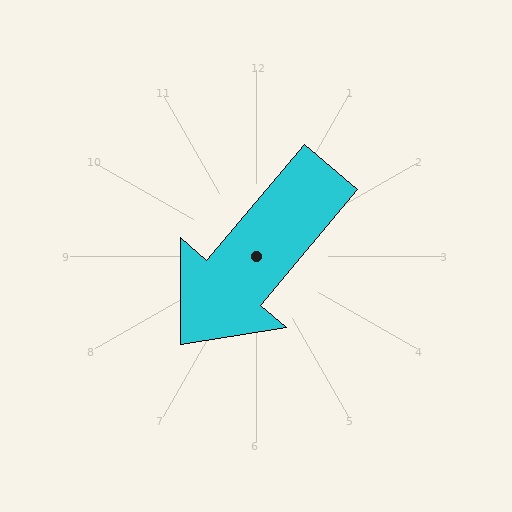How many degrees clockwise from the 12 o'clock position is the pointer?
Approximately 220 degrees.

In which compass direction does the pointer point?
Southwest.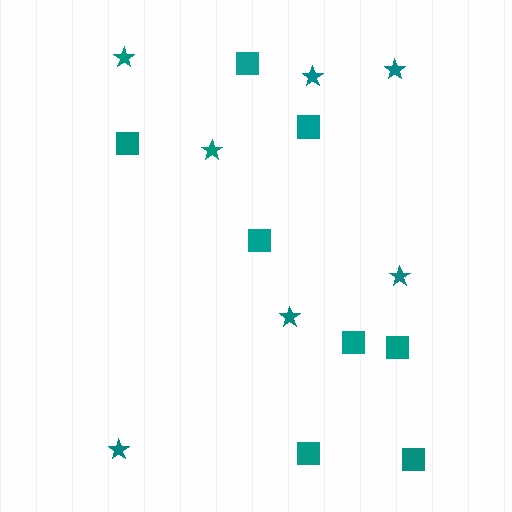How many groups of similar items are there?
There are 2 groups: one group of squares (8) and one group of stars (7).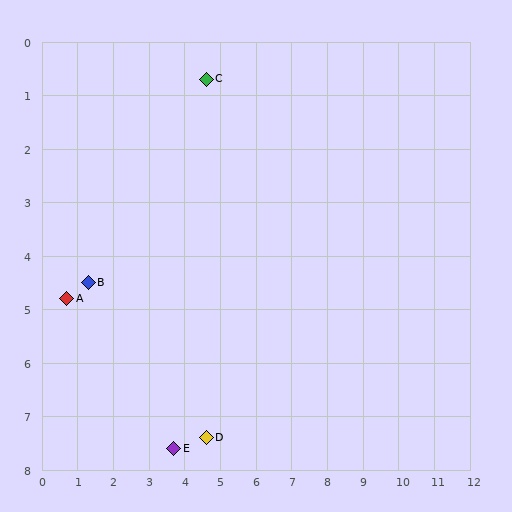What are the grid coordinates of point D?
Point D is at approximately (4.6, 7.4).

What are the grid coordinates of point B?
Point B is at approximately (1.3, 4.5).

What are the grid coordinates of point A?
Point A is at approximately (0.7, 4.8).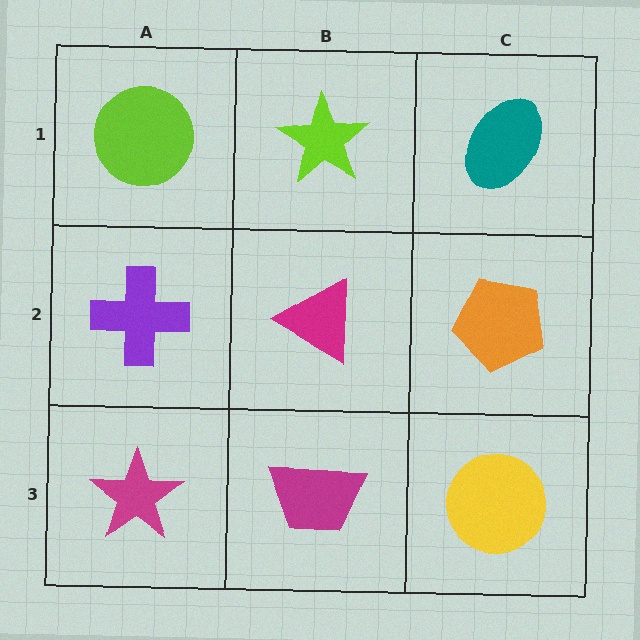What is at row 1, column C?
A teal ellipse.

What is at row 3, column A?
A magenta star.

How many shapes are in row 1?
3 shapes.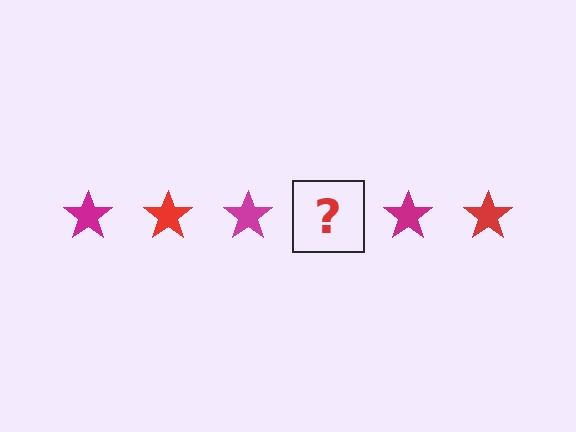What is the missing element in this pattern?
The missing element is a red star.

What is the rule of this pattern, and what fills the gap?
The rule is that the pattern cycles through magenta, red stars. The gap should be filled with a red star.